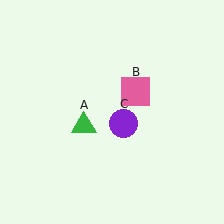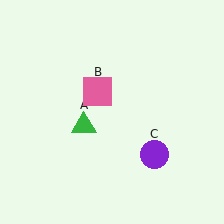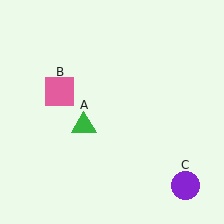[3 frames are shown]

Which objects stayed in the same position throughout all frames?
Green triangle (object A) remained stationary.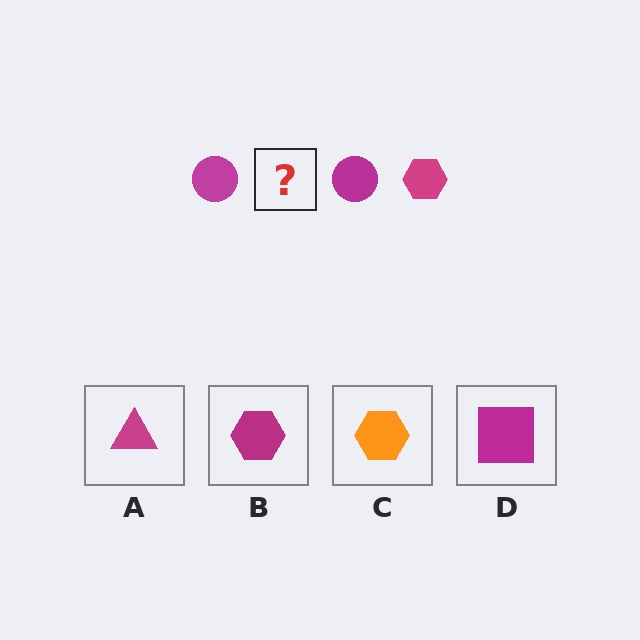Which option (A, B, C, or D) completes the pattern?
B.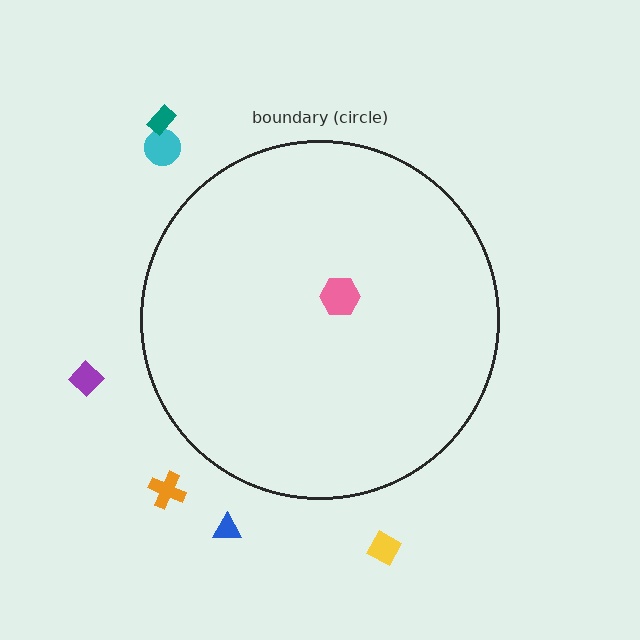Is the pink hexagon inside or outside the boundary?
Inside.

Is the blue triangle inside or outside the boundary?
Outside.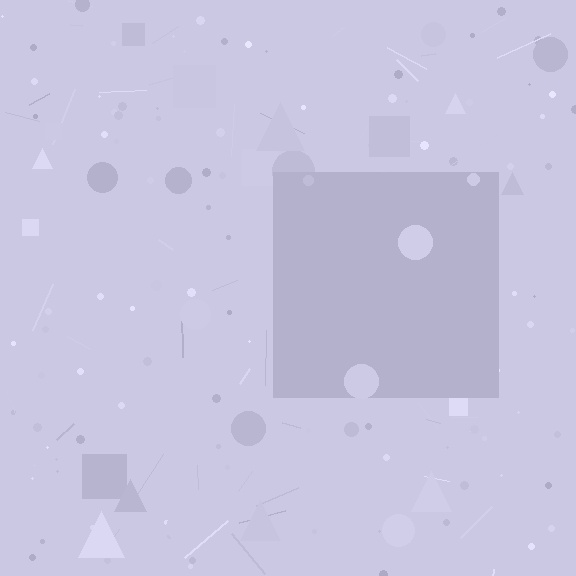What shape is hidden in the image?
A square is hidden in the image.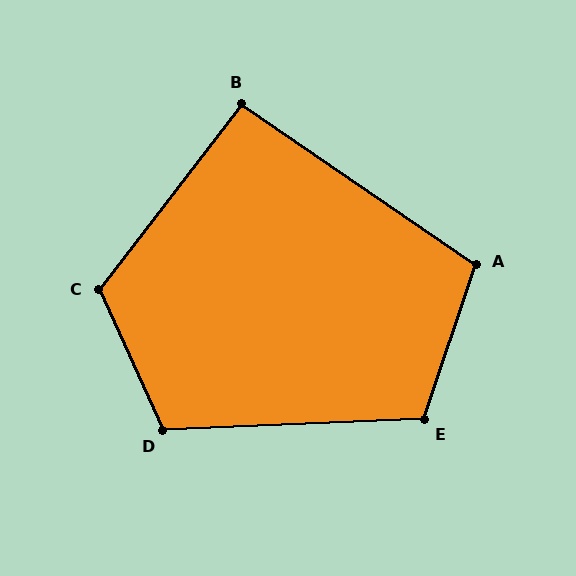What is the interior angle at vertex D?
Approximately 112 degrees (obtuse).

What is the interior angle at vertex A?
Approximately 106 degrees (obtuse).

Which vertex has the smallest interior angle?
B, at approximately 93 degrees.